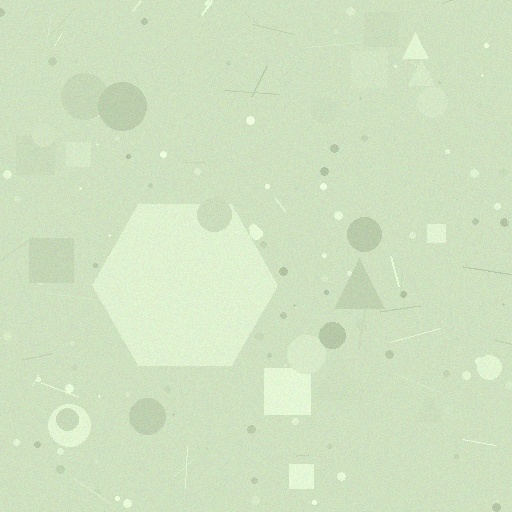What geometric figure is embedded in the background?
A hexagon is embedded in the background.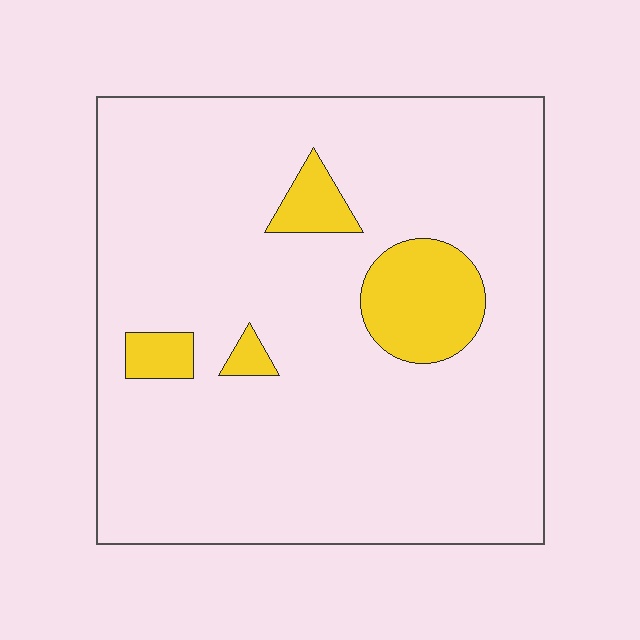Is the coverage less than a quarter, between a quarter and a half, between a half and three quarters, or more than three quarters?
Less than a quarter.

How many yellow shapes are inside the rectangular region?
4.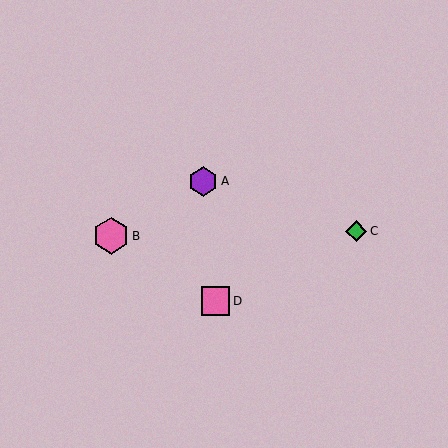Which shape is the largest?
The pink hexagon (labeled B) is the largest.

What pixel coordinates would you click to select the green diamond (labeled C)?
Click at (356, 231) to select the green diamond C.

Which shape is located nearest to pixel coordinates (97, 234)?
The pink hexagon (labeled B) at (111, 236) is nearest to that location.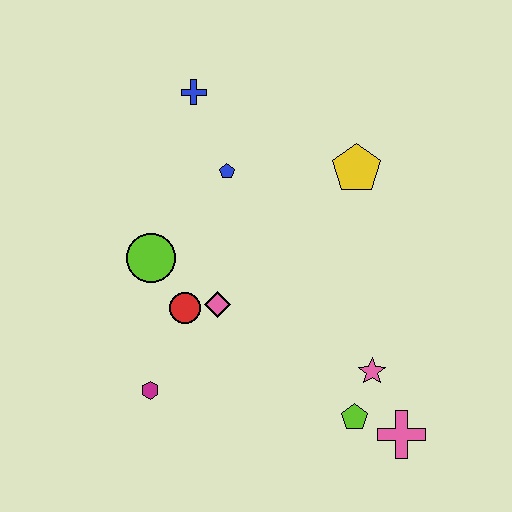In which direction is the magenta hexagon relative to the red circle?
The magenta hexagon is below the red circle.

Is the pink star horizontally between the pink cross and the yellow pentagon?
Yes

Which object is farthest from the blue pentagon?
The pink cross is farthest from the blue pentagon.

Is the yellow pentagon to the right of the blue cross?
Yes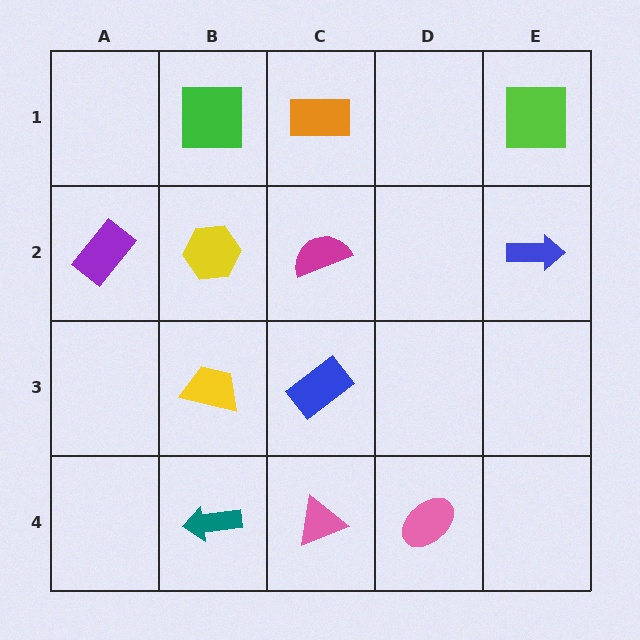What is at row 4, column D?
A pink ellipse.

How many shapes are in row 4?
3 shapes.